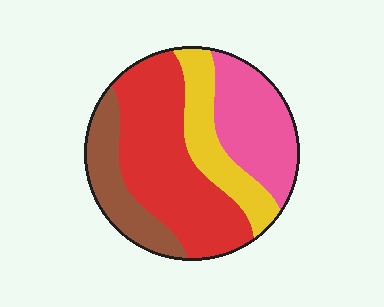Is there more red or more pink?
Red.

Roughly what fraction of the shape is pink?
Pink takes up about one quarter (1/4) of the shape.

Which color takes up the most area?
Red, at roughly 40%.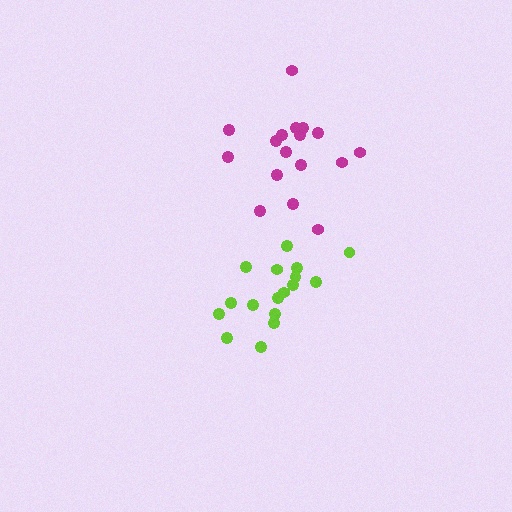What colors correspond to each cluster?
The clusters are colored: lime, magenta.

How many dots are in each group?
Group 1: 17 dots, Group 2: 17 dots (34 total).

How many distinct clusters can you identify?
There are 2 distinct clusters.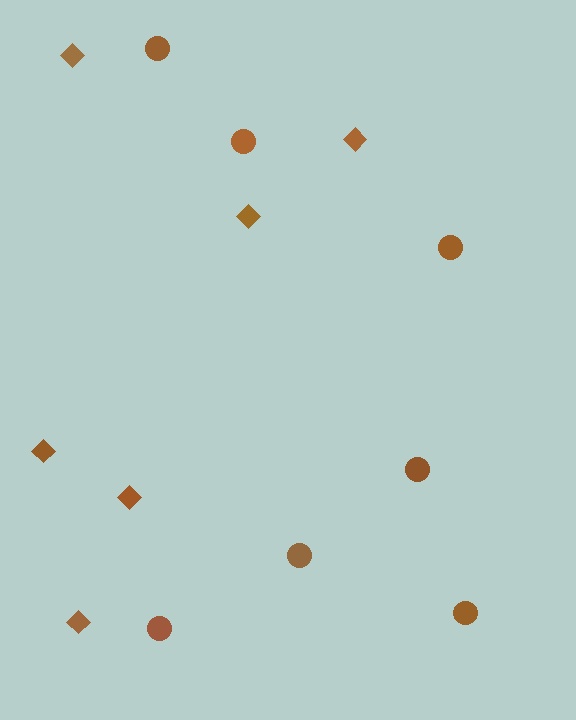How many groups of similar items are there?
There are 2 groups: one group of circles (7) and one group of diamonds (6).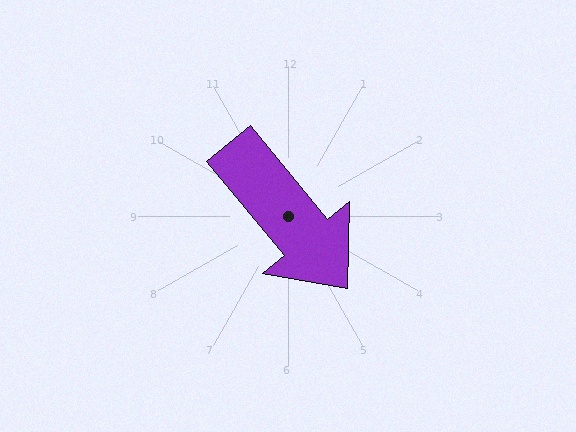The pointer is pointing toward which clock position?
Roughly 5 o'clock.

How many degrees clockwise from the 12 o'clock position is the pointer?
Approximately 141 degrees.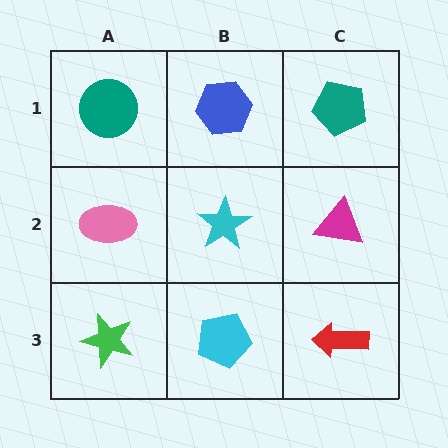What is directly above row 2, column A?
A teal circle.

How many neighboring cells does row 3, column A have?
2.